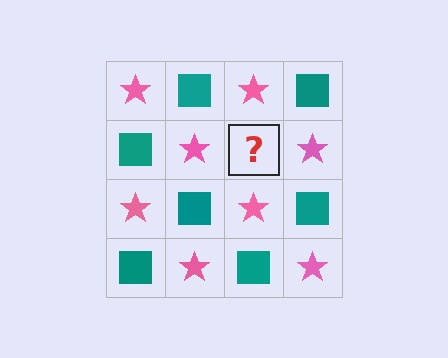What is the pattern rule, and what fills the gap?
The rule is that it alternates pink star and teal square in a checkerboard pattern. The gap should be filled with a teal square.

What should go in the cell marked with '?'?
The missing cell should contain a teal square.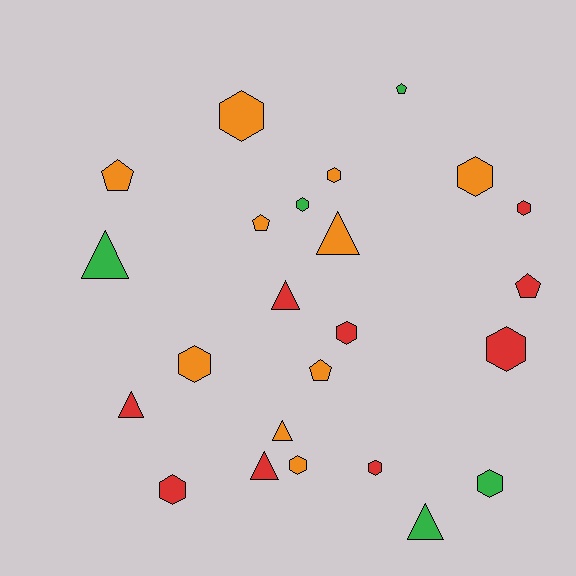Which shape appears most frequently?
Hexagon, with 12 objects.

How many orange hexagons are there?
There are 5 orange hexagons.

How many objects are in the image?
There are 24 objects.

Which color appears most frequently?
Orange, with 10 objects.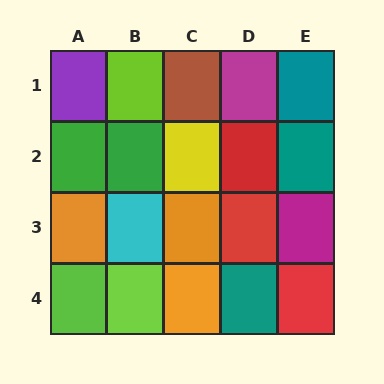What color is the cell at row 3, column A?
Orange.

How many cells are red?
3 cells are red.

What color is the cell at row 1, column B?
Lime.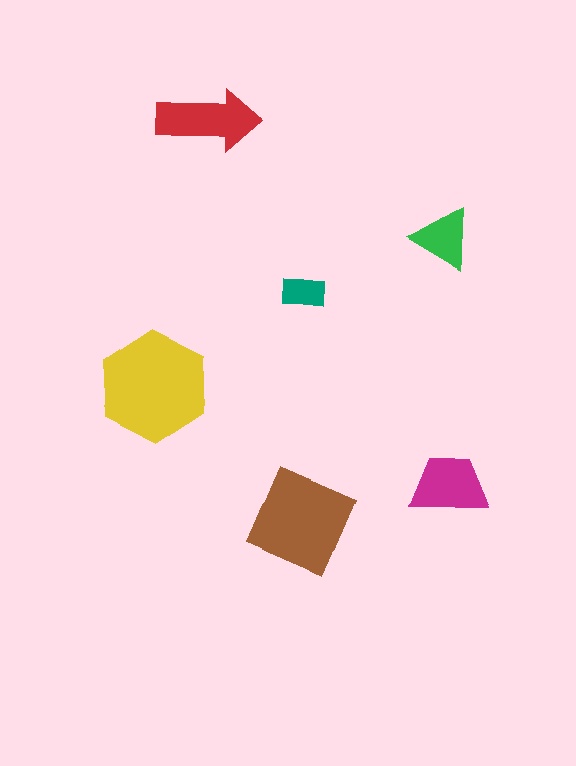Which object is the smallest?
The teal rectangle.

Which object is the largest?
The yellow hexagon.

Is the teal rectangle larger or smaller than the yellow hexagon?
Smaller.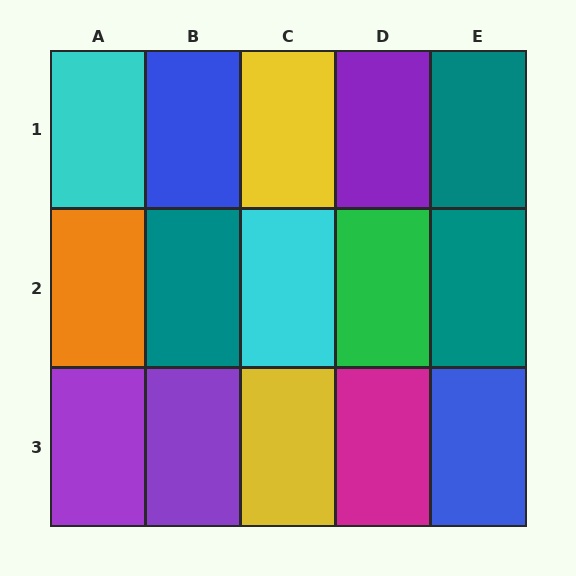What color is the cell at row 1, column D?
Purple.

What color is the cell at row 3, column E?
Blue.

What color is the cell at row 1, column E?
Teal.